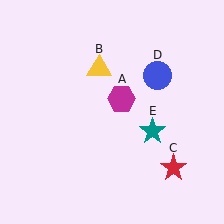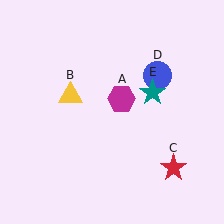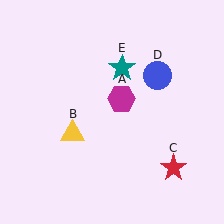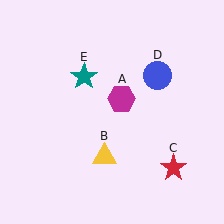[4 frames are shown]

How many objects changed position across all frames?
2 objects changed position: yellow triangle (object B), teal star (object E).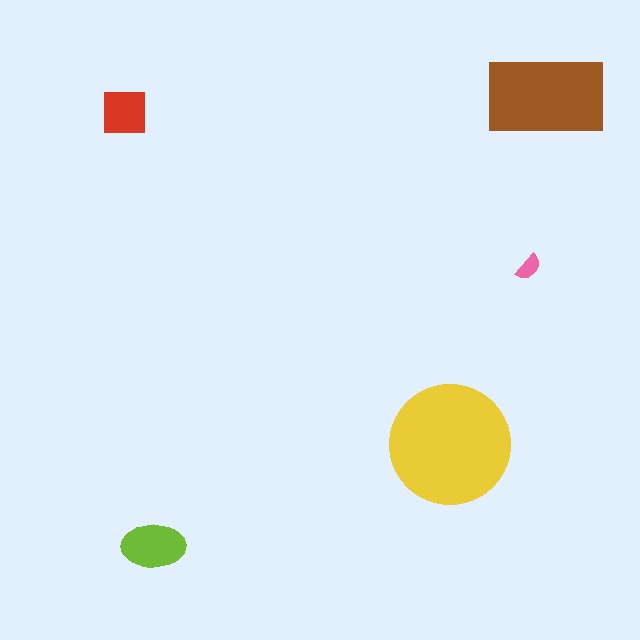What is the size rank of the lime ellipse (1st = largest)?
3rd.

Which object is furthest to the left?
The red square is leftmost.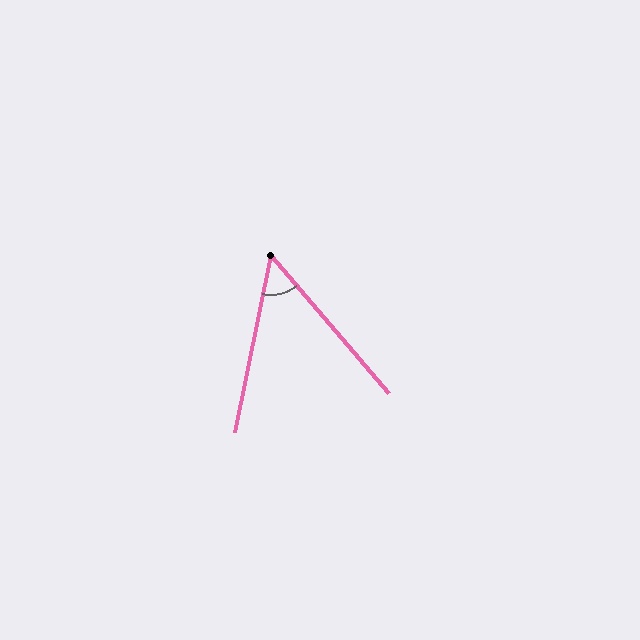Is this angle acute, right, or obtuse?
It is acute.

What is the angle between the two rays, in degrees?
Approximately 52 degrees.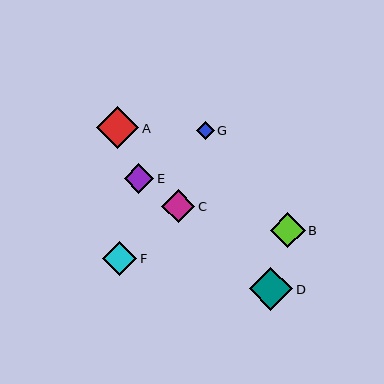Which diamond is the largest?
Diamond D is the largest with a size of approximately 43 pixels.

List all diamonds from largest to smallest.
From largest to smallest: D, A, B, F, C, E, G.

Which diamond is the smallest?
Diamond G is the smallest with a size of approximately 18 pixels.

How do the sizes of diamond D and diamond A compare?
Diamond D and diamond A are approximately the same size.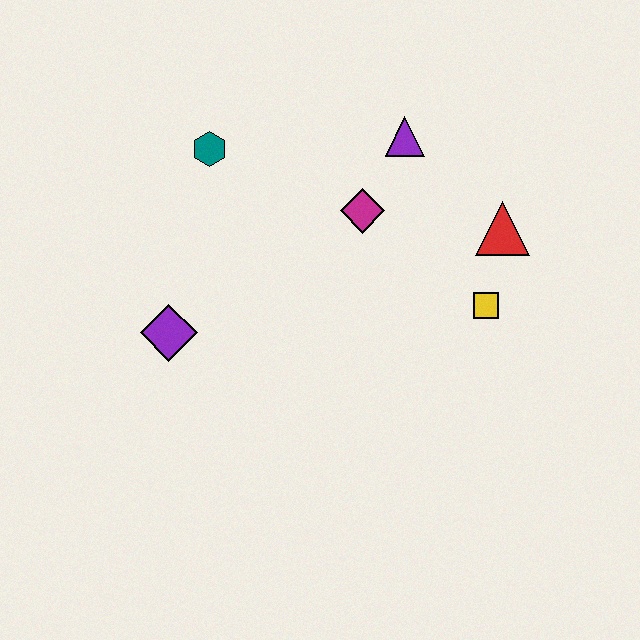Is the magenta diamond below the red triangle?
No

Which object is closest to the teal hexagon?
The magenta diamond is closest to the teal hexagon.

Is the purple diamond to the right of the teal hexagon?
No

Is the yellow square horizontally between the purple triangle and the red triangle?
Yes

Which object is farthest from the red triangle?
The purple diamond is farthest from the red triangle.